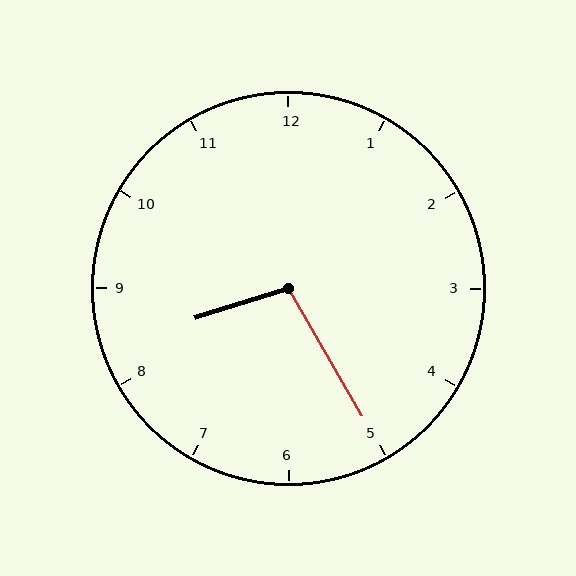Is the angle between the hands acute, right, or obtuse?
It is obtuse.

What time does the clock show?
8:25.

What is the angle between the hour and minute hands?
Approximately 102 degrees.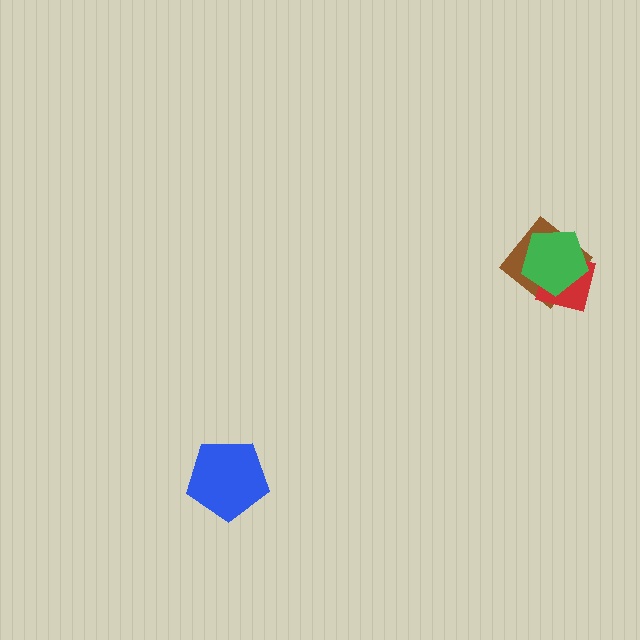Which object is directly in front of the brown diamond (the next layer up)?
The red square is directly in front of the brown diamond.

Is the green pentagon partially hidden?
No, no other shape covers it.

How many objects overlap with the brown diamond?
2 objects overlap with the brown diamond.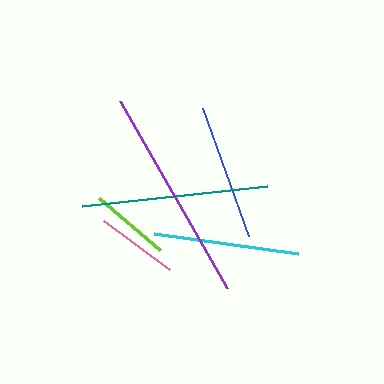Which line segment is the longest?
The purple line is the longest at approximately 215 pixels.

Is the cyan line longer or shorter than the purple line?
The purple line is longer than the cyan line.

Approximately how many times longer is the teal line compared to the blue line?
The teal line is approximately 1.4 times the length of the blue line.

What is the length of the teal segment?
The teal segment is approximately 186 pixels long.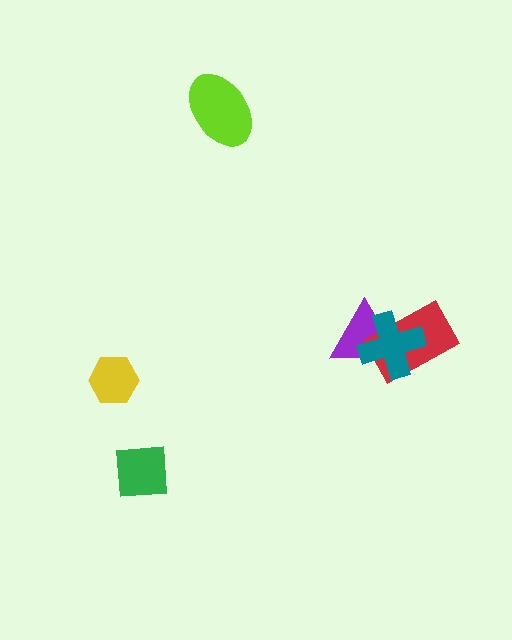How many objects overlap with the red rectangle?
2 objects overlap with the red rectangle.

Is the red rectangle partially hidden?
Yes, it is partially covered by another shape.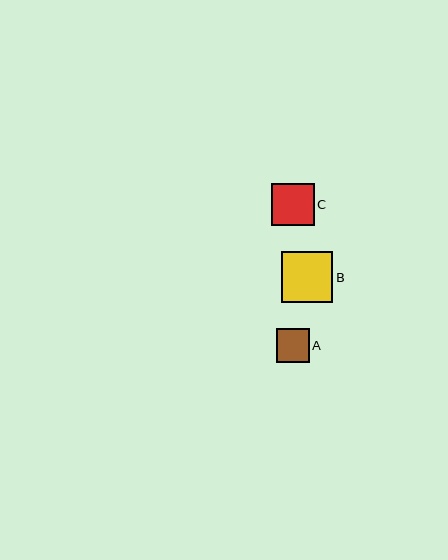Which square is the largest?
Square B is the largest with a size of approximately 51 pixels.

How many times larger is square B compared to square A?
Square B is approximately 1.5 times the size of square A.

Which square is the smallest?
Square A is the smallest with a size of approximately 33 pixels.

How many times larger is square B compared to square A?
Square B is approximately 1.5 times the size of square A.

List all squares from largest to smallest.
From largest to smallest: B, C, A.